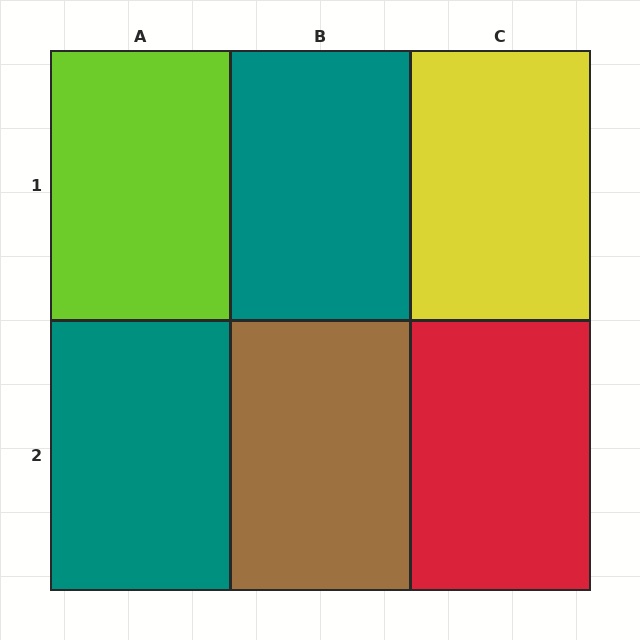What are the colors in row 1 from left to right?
Lime, teal, yellow.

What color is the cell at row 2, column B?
Brown.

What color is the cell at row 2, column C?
Red.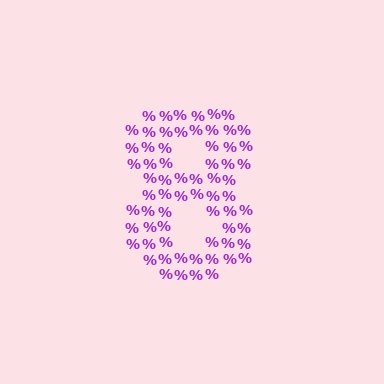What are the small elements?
The small elements are percent signs.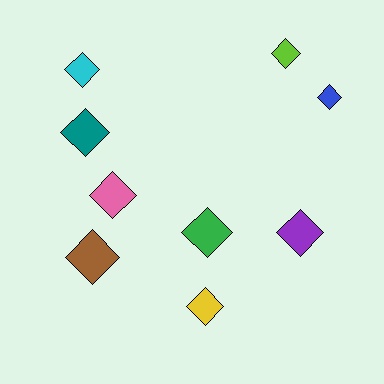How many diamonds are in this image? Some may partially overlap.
There are 9 diamonds.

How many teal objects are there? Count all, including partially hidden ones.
There is 1 teal object.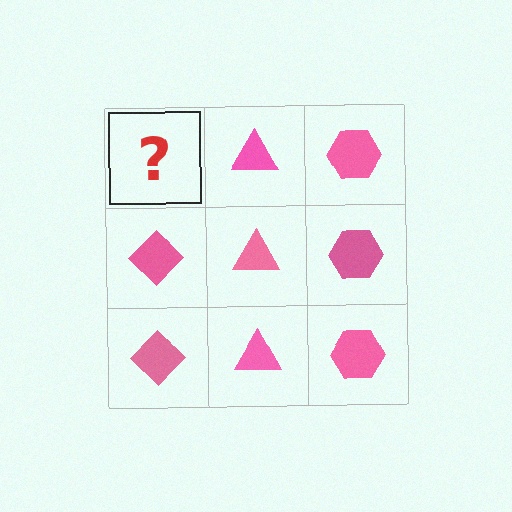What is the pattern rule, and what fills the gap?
The rule is that each column has a consistent shape. The gap should be filled with a pink diamond.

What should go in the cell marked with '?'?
The missing cell should contain a pink diamond.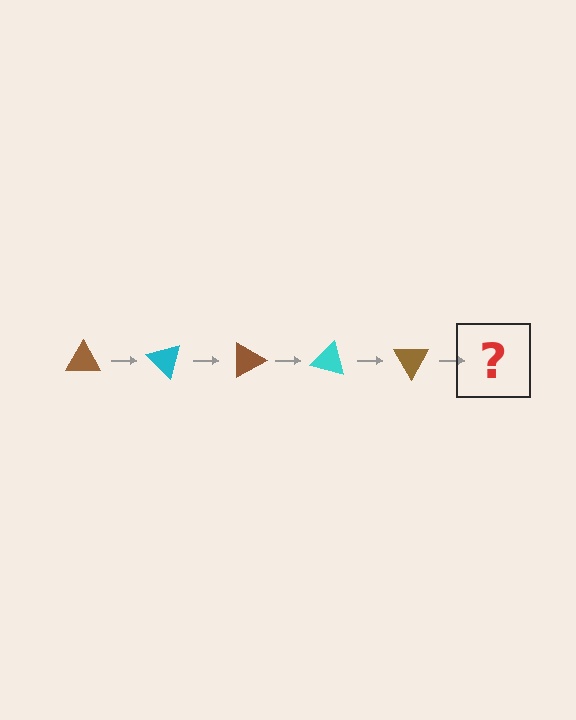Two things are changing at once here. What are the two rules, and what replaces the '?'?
The two rules are that it rotates 45 degrees each step and the color cycles through brown and cyan. The '?' should be a cyan triangle, rotated 225 degrees from the start.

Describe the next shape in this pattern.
It should be a cyan triangle, rotated 225 degrees from the start.